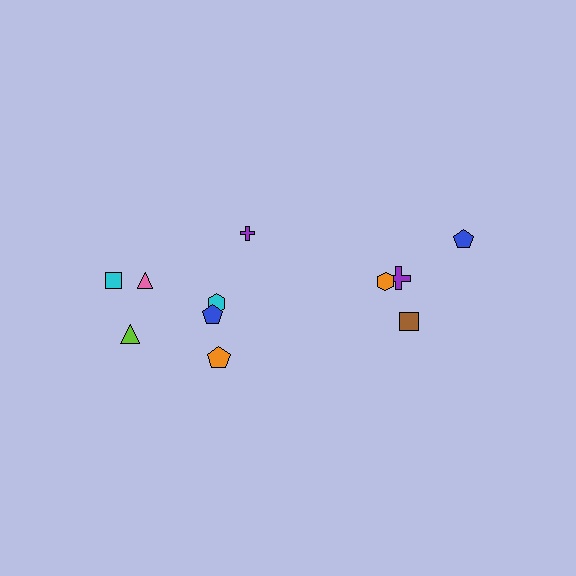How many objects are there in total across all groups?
There are 11 objects.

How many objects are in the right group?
There are 4 objects.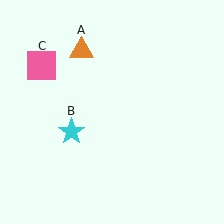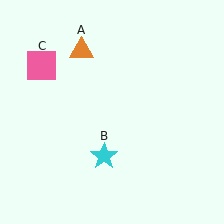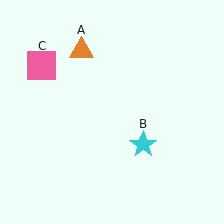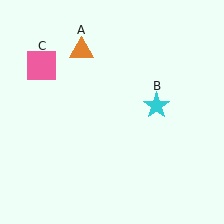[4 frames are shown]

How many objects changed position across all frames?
1 object changed position: cyan star (object B).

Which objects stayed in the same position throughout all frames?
Orange triangle (object A) and pink square (object C) remained stationary.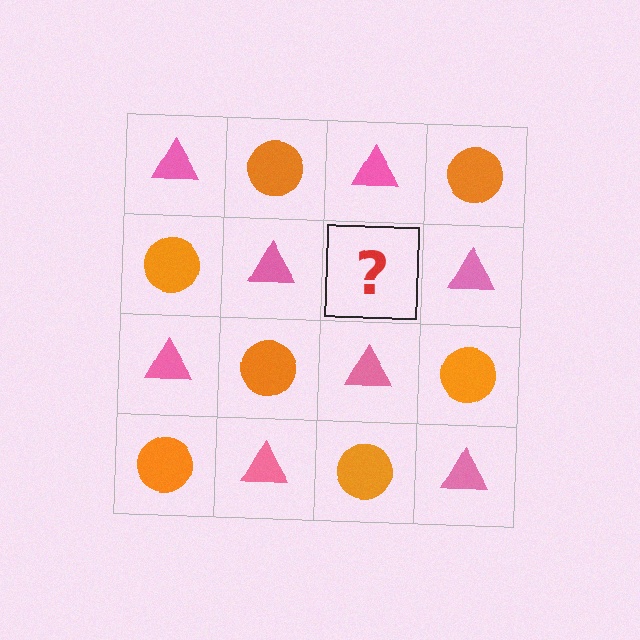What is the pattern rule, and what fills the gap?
The rule is that it alternates pink triangle and orange circle in a checkerboard pattern. The gap should be filled with an orange circle.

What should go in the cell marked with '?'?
The missing cell should contain an orange circle.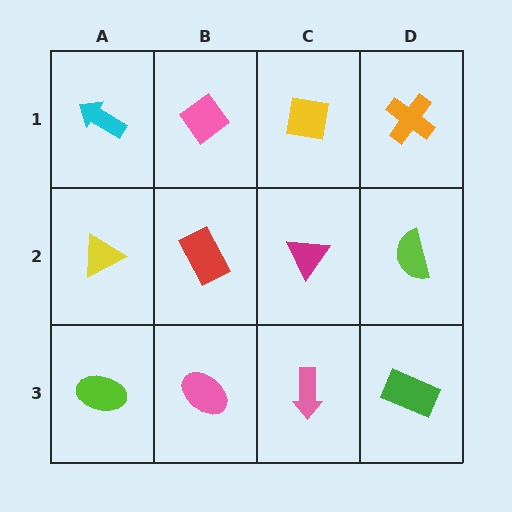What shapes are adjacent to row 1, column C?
A magenta triangle (row 2, column C), a pink diamond (row 1, column B), an orange cross (row 1, column D).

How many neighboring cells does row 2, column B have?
4.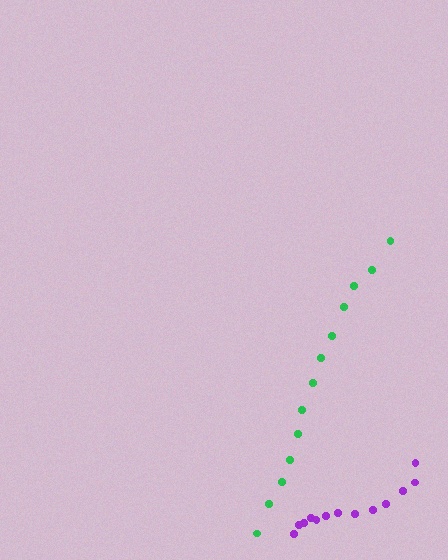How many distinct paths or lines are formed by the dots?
There are 2 distinct paths.